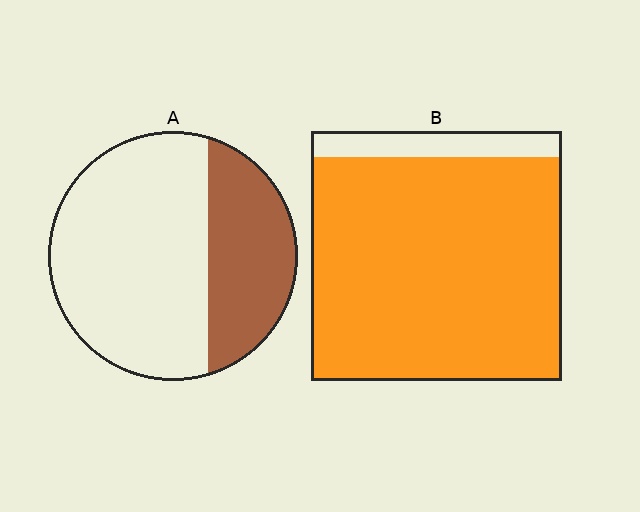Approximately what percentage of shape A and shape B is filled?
A is approximately 30% and B is approximately 90%.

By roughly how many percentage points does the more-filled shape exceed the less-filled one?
By roughly 55 percentage points (B over A).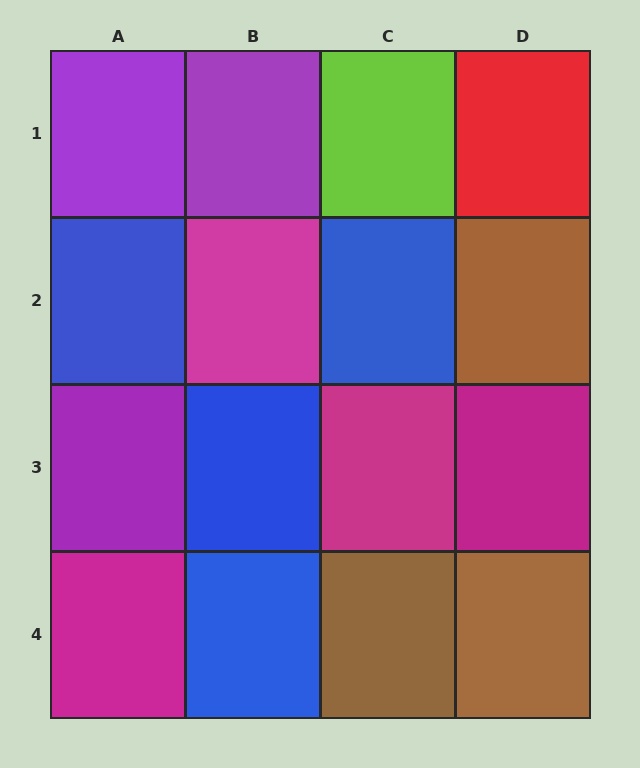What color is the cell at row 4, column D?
Brown.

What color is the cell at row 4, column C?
Brown.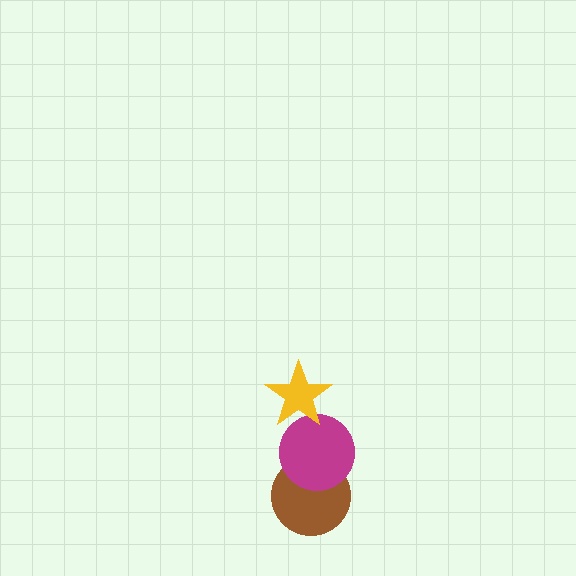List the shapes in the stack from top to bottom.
From top to bottom: the yellow star, the magenta circle, the brown circle.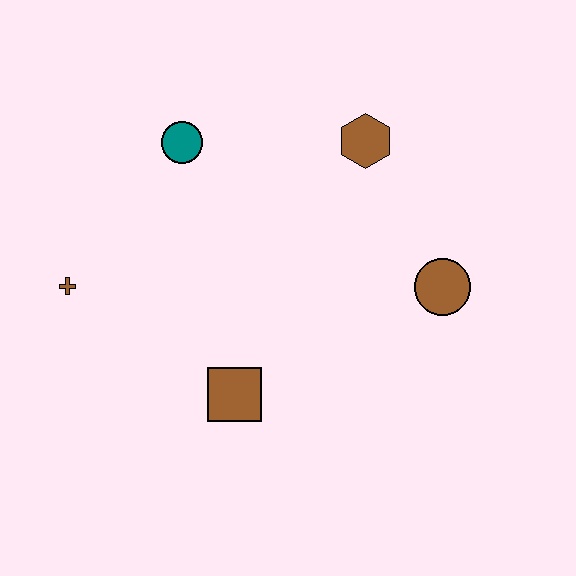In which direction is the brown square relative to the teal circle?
The brown square is below the teal circle.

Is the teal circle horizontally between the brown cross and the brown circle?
Yes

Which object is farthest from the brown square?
The brown hexagon is farthest from the brown square.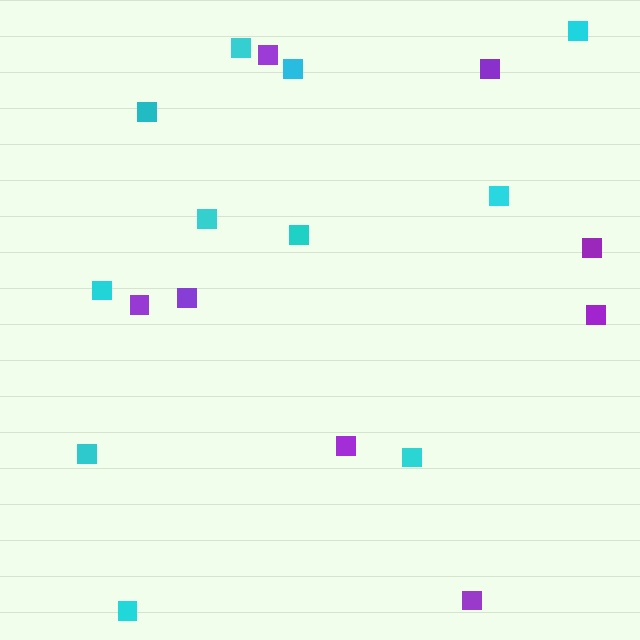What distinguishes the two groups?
There are 2 groups: one group of cyan squares (11) and one group of purple squares (8).